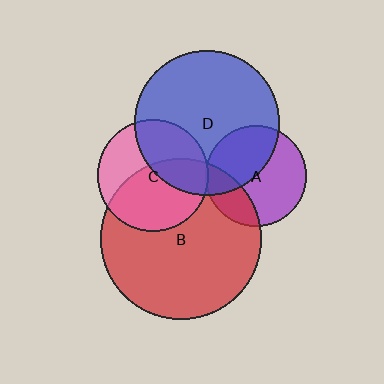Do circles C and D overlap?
Yes.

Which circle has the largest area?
Circle B (red).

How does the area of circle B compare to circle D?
Approximately 1.2 times.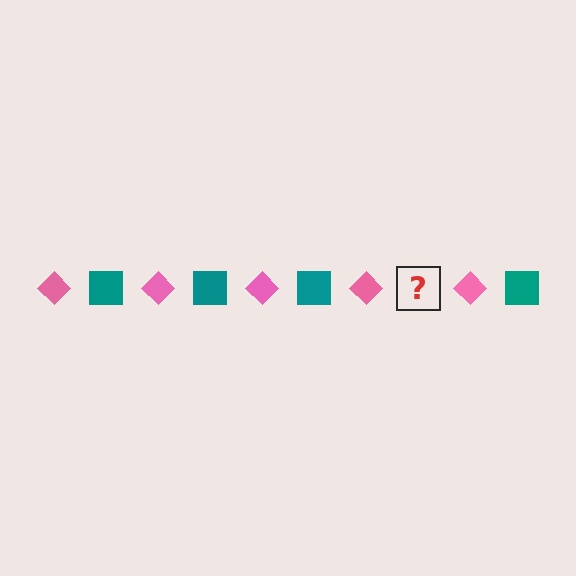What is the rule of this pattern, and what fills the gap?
The rule is that the pattern alternates between pink diamond and teal square. The gap should be filled with a teal square.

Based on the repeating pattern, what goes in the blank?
The blank should be a teal square.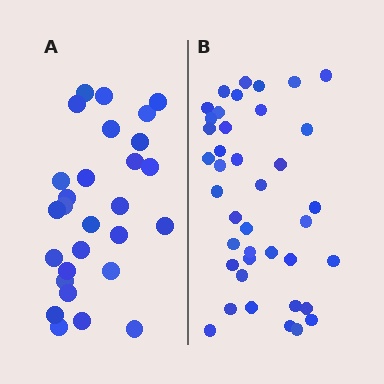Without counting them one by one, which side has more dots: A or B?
Region B (the right region) has more dots.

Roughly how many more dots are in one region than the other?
Region B has roughly 12 or so more dots than region A.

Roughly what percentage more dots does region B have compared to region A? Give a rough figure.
About 45% more.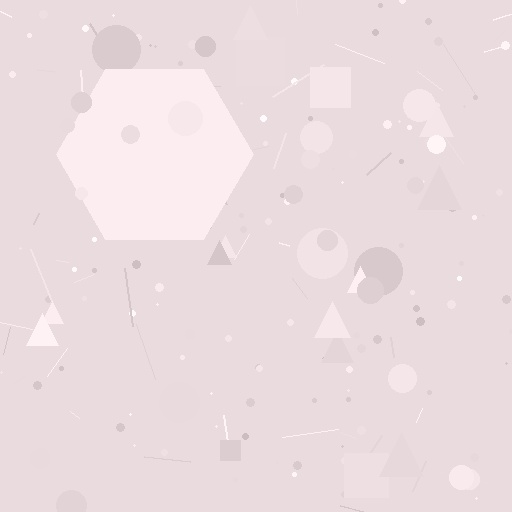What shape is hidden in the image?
A hexagon is hidden in the image.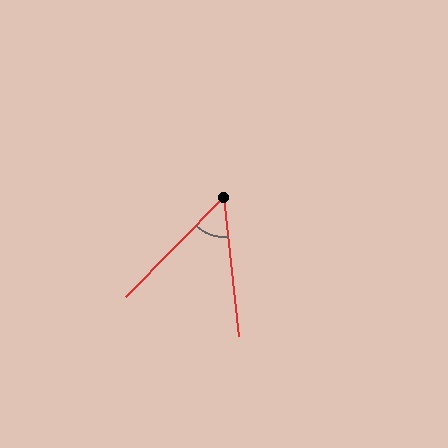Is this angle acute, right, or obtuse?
It is acute.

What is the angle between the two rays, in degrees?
Approximately 50 degrees.